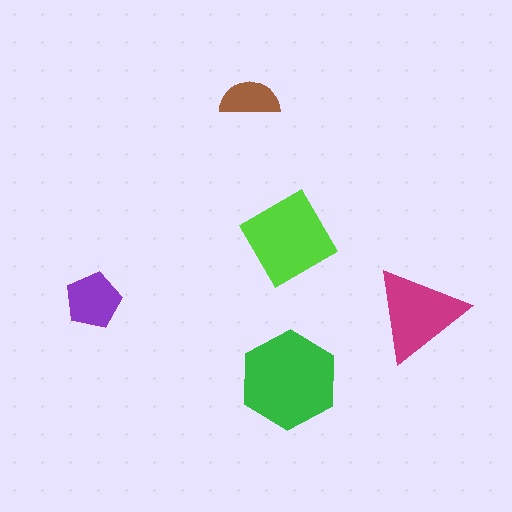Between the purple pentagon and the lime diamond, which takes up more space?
The lime diamond.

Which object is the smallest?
The brown semicircle.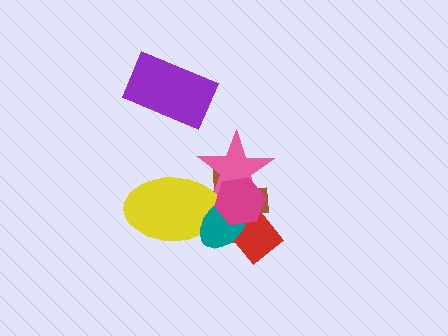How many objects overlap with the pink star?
5 objects overlap with the pink star.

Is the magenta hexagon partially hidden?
No, no other shape covers it.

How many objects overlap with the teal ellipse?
5 objects overlap with the teal ellipse.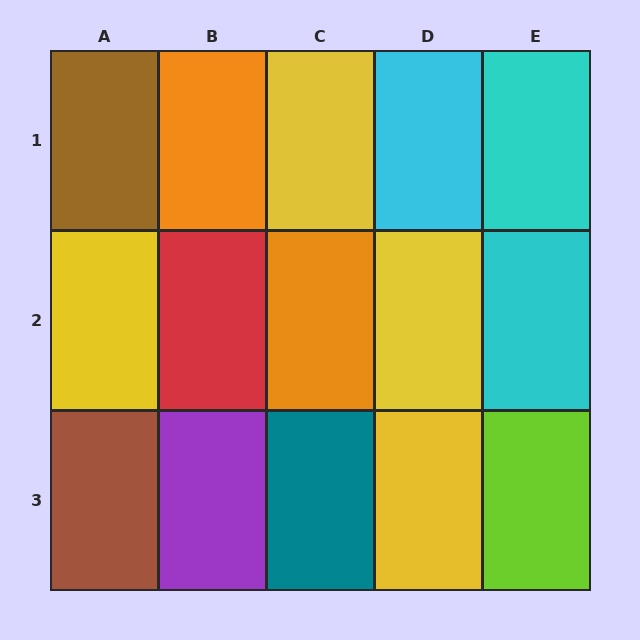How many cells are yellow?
4 cells are yellow.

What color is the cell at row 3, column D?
Yellow.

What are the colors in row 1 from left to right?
Brown, orange, yellow, cyan, cyan.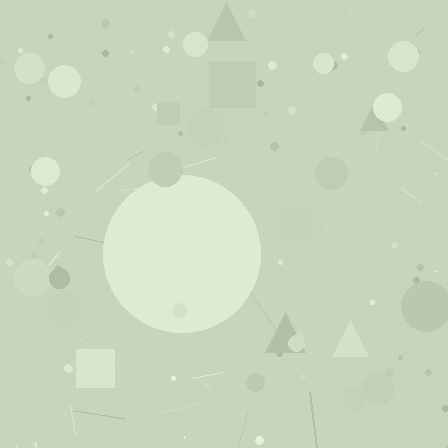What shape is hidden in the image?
A circle is hidden in the image.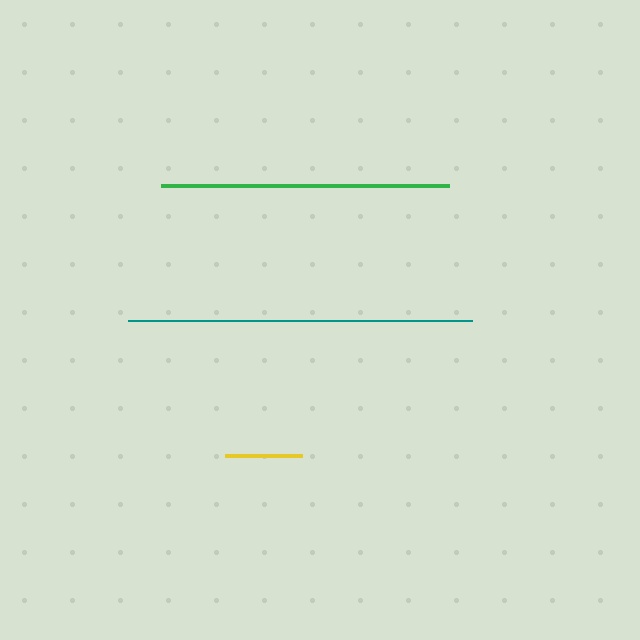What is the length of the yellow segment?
The yellow segment is approximately 77 pixels long.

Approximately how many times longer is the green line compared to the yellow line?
The green line is approximately 3.7 times the length of the yellow line.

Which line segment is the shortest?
The yellow line is the shortest at approximately 77 pixels.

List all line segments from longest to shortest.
From longest to shortest: teal, green, yellow.